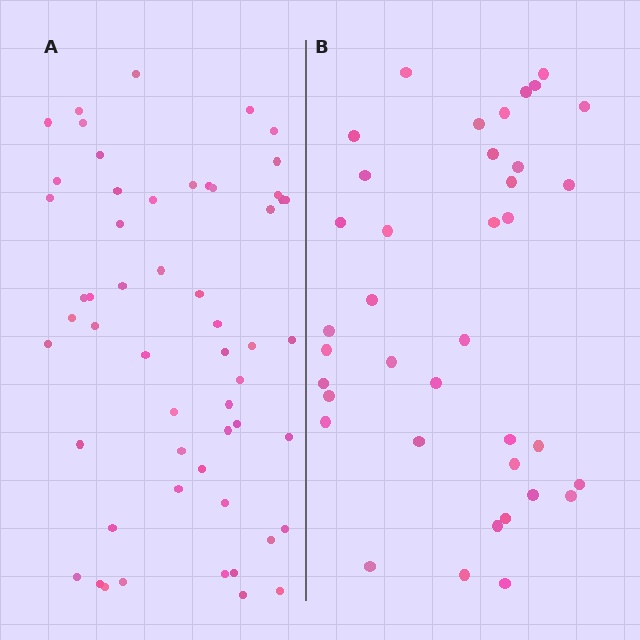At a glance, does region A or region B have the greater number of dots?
Region A (the left region) has more dots.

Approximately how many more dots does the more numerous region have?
Region A has approximately 15 more dots than region B.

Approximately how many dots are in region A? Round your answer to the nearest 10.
About 60 dots. (The exact count is 55, which rounds to 60.)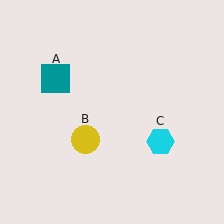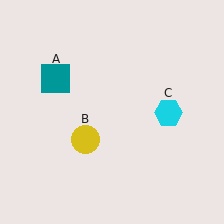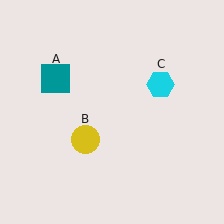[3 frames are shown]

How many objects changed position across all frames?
1 object changed position: cyan hexagon (object C).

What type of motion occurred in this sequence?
The cyan hexagon (object C) rotated counterclockwise around the center of the scene.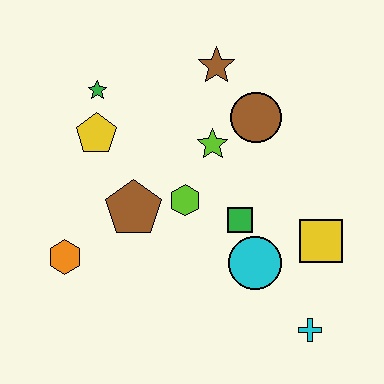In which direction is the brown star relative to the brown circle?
The brown star is above the brown circle.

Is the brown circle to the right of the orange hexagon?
Yes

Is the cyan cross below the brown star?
Yes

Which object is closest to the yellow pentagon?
The green star is closest to the yellow pentagon.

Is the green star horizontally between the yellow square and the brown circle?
No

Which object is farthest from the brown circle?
The orange hexagon is farthest from the brown circle.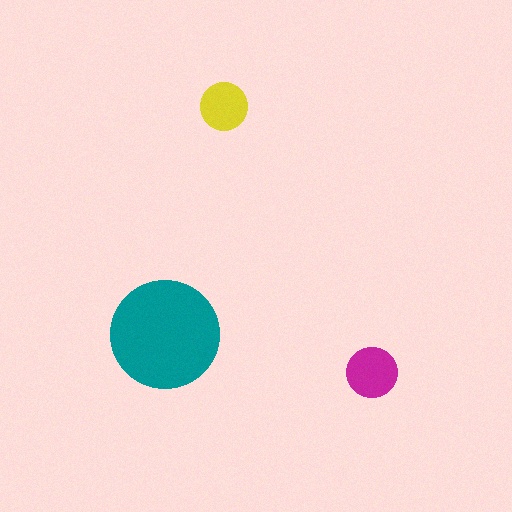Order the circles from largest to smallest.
the teal one, the magenta one, the yellow one.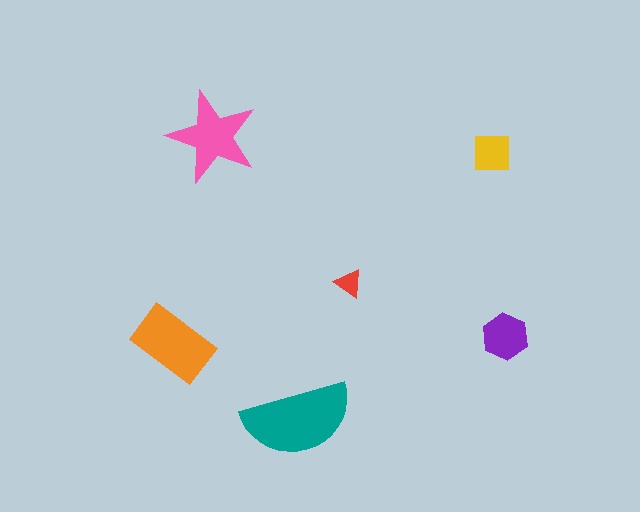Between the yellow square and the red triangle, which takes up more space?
The yellow square.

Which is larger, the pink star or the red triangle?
The pink star.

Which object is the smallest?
The red triangle.